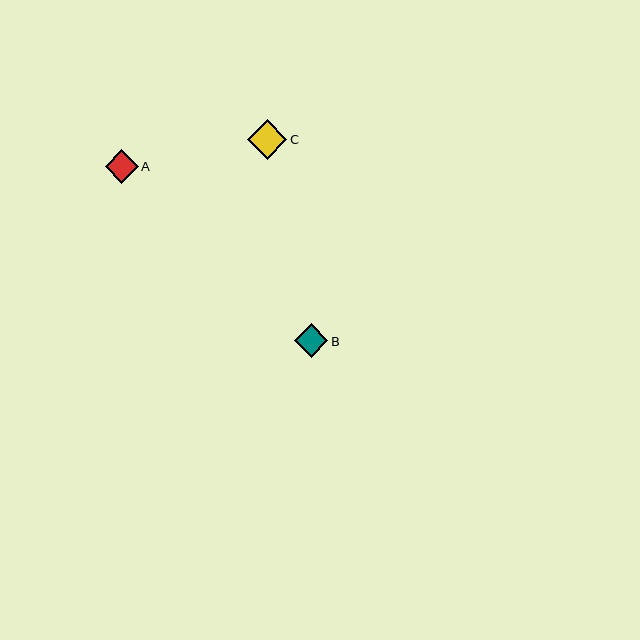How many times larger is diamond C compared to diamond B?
Diamond C is approximately 1.2 times the size of diamond B.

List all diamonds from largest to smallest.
From largest to smallest: C, B, A.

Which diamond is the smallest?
Diamond A is the smallest with a size of approximately 33 pixels.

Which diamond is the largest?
Diamond C is the largest with a size of approximately 39 pixels.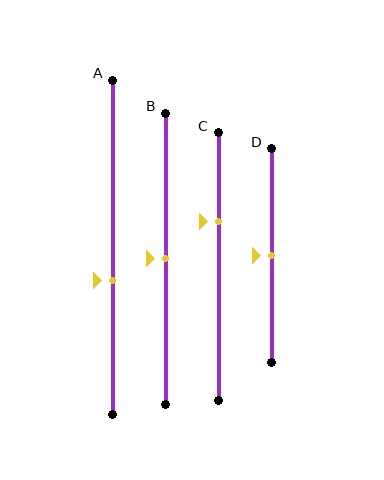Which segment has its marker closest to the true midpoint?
Segment B has its marker closest to the true midpoint.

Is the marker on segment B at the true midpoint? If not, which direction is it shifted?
Yes, the marker on segment B is at the true midpoint.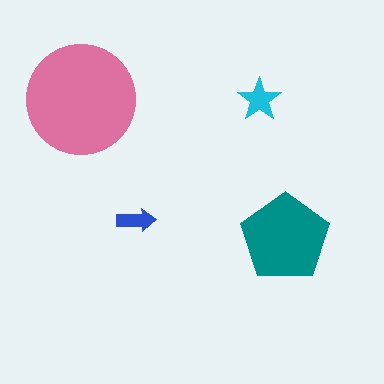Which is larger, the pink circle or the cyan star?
The pink circle.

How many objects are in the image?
There are 4 objects in the image.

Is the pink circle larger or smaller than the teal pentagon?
Larger.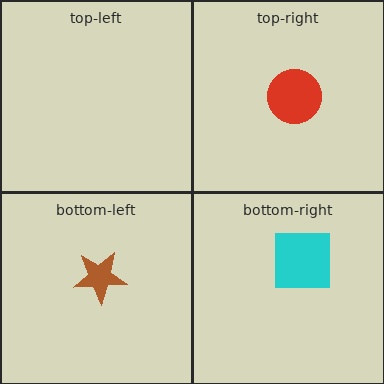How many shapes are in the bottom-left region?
1.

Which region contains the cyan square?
The bottom-right region.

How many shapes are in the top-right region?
1.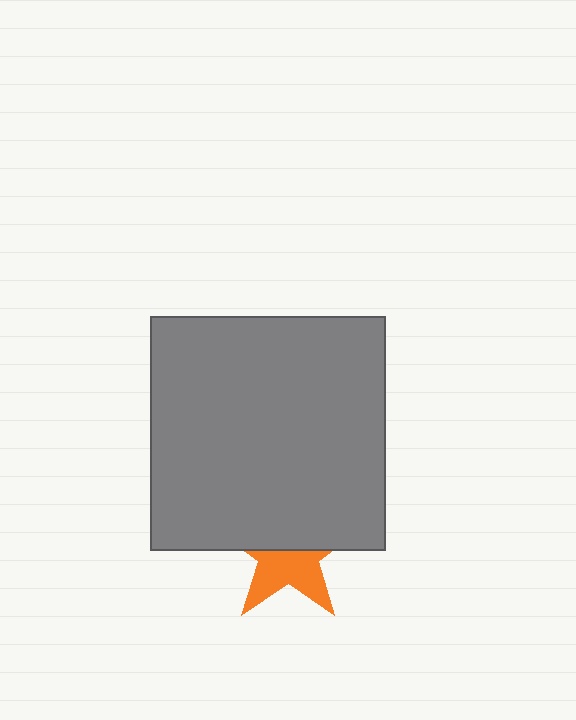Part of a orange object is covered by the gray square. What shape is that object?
It is a star.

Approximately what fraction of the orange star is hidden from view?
Roughly 53% of the orange star is hidden behind the gray square.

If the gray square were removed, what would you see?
You would see the complete orange star.